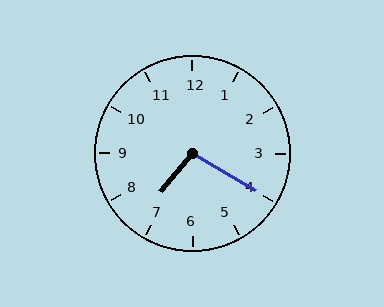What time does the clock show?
7:20.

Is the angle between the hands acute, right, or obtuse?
It is obtuse.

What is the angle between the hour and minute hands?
Approximately 100 degrees.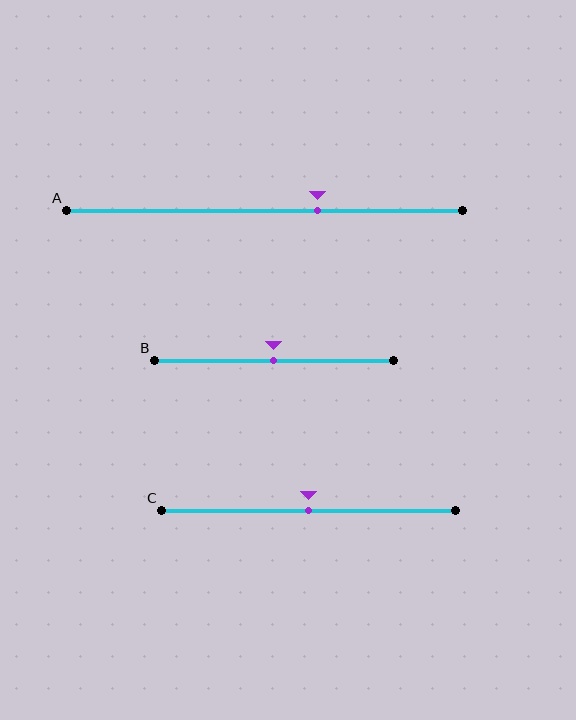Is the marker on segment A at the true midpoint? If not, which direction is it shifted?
No, the marker on segment A is shifted to the right by about 13% of the segment length.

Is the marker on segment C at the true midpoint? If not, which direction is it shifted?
Yes, the marker on segment C is at the true midpoint.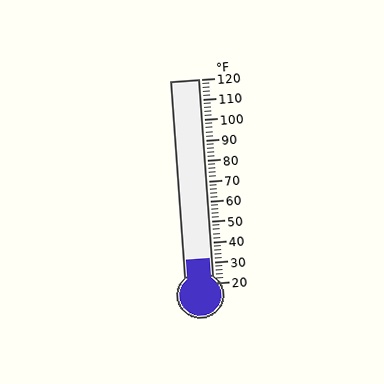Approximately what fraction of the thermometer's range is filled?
The thermometer is filled to approximately 10% of its range.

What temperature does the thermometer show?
The thermometer shows approximately 32°F.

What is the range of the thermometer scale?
The thermometer scale ranges from 20°F to 120°F.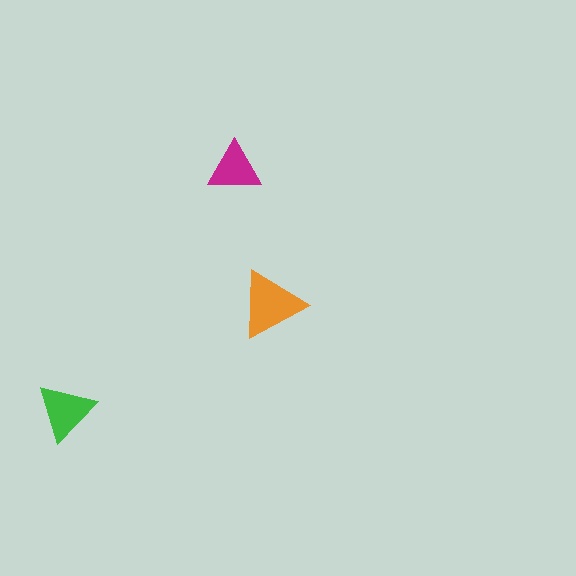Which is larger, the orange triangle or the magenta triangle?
The orange one.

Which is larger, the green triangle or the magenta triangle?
The green one.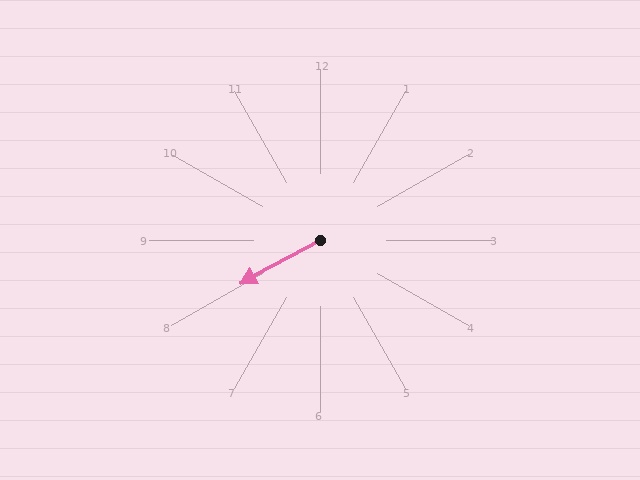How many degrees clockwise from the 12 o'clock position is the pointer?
Approximately 242 degrees.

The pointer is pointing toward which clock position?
Roughly 8 o'clock.